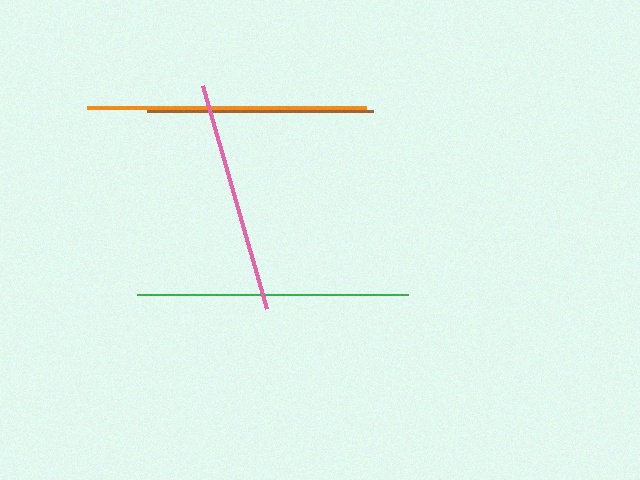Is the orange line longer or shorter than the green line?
The orange line is longer than the green line.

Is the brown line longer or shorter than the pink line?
The pink line is longer than the brown line.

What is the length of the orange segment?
The orange segment is approximately 279 pixels long.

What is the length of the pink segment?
The pink segment is approximately 231 pixels long.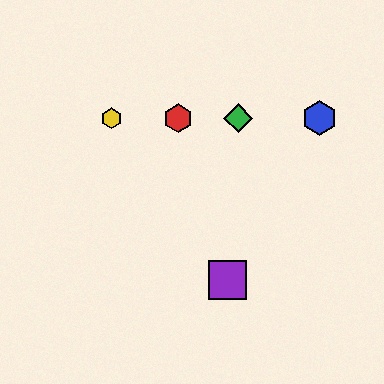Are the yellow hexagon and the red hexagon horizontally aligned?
Yes, both are at y≈118.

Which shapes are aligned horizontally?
The red hexagon, the blue hexagon, the green diamond, the yellow hexagon are aligned horizontally.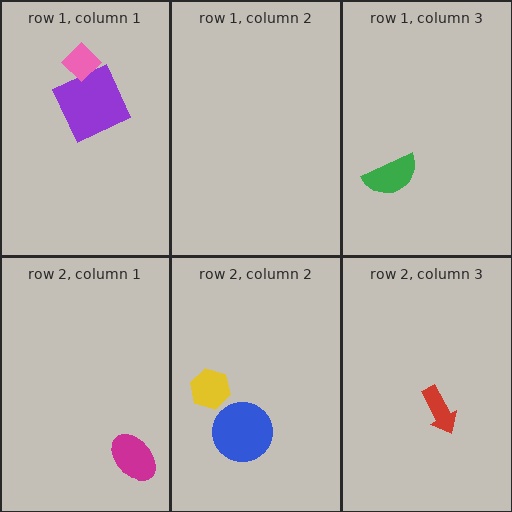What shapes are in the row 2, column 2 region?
The yellow hexagon, the blue circle.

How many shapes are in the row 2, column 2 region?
2.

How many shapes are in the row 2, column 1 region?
1.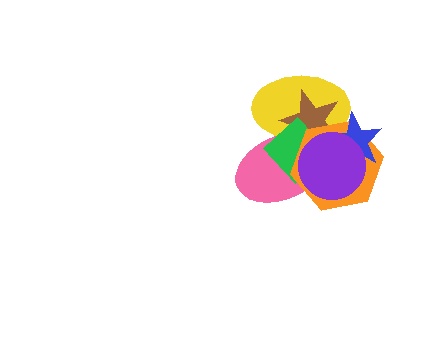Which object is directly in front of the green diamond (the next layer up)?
The orange hexagon is directly in front of the green diamond.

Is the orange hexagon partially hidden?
Yes, it is partially covered by another shape.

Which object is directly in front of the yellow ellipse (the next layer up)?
The brown star is directly in front of the yellow ellipse.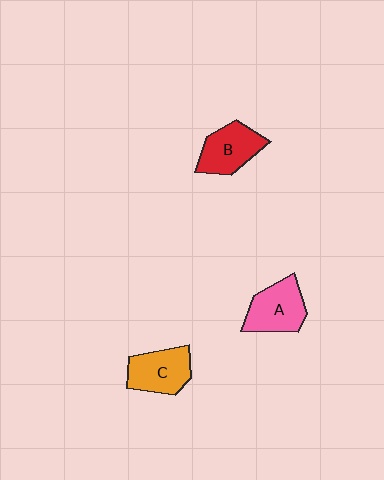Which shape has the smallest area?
Shape B (red).